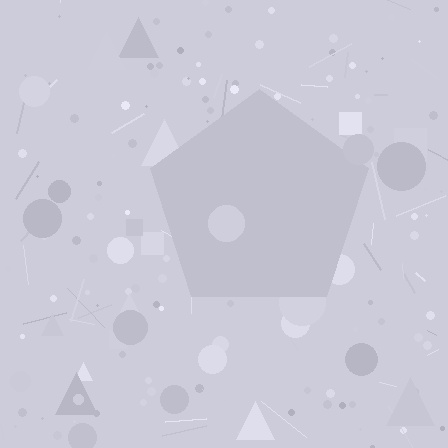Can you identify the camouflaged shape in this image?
The camouflaged shape is a pentagon.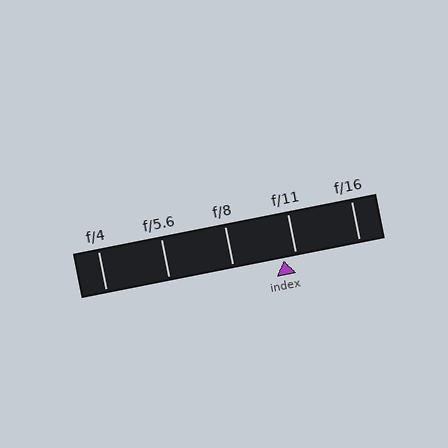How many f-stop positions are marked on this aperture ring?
There are 5 f-stop positions marked.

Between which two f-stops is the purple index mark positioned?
The index mark is between f/8 and f/11.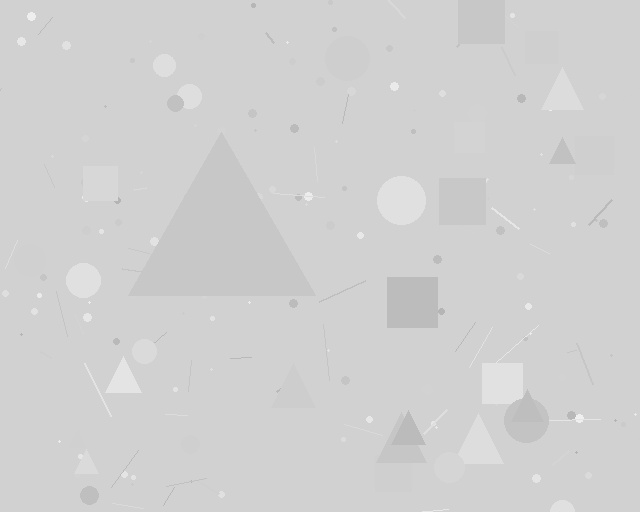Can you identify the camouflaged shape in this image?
The camouflaged shape is a triangle.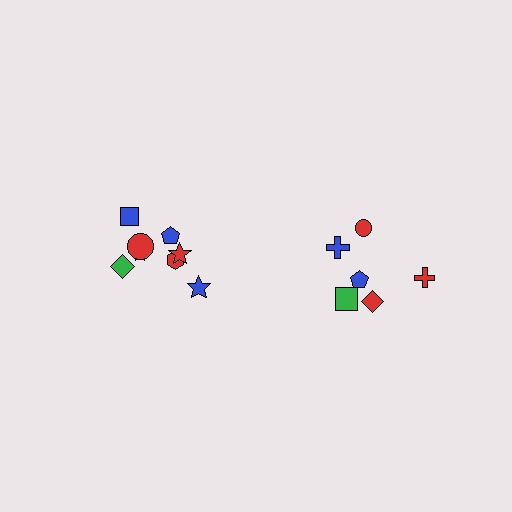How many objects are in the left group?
There are 8 objects.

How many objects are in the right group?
There are 6 objects.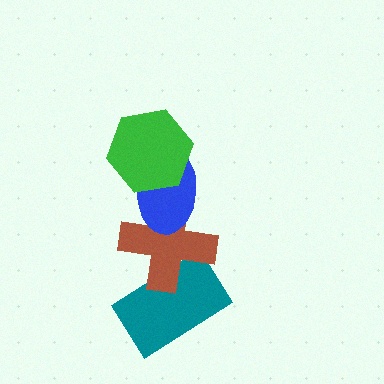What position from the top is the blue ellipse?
The blue ellipse is 2nd from the top.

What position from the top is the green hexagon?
The green hexagon is 1st from the top.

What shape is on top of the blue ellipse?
The green hexagon is on top of the blue ellipse.